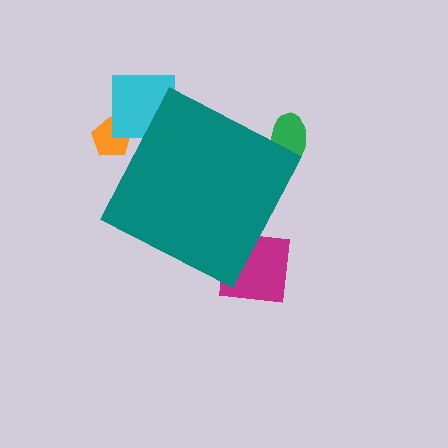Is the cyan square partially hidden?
Yes, the cyan square is partially hidden behind the teal diamond.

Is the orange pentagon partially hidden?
Yes, the orange pentagon is partially hidden behind the teal diamond.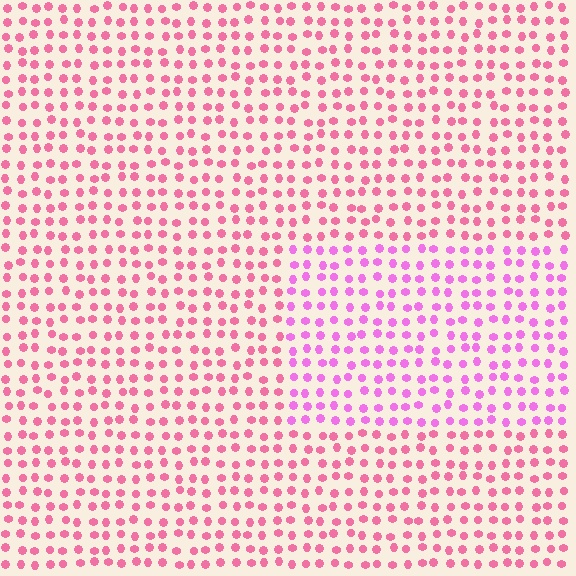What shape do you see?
I see a rectangle.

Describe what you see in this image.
The image is filled with small pink elements in a uniform arrangement. A rectangle-shaped region is visible where the elements are tinted to a slightly different hue, forming a subtle color boundary.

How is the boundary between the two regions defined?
The boundary is defined purely by a slight shift in hue (about 32 degrees). Spacing, size, and orientation are identical on both sides.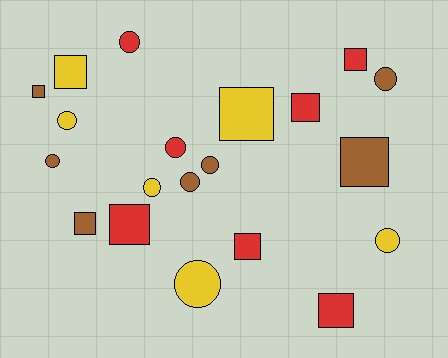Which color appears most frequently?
Red, with 7 objects.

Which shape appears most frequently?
Circle, with 10 objects.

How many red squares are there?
There are 5 red squares.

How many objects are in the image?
There are 20 objects.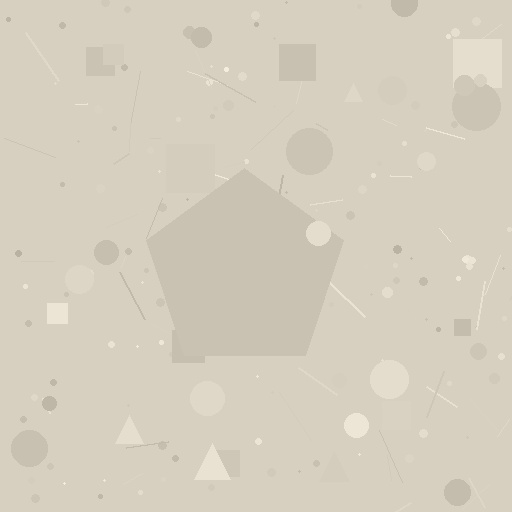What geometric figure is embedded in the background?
A pentagon is embedded in the background.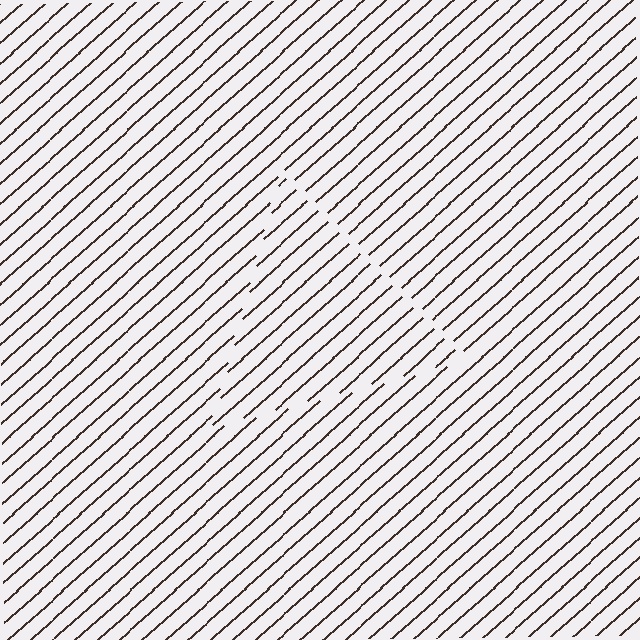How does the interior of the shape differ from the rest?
The interior of the shape contains the same grating, shifted by half a period — the contour is defined by the phase discontinuity where line-ends from the inner and outer gratings abut.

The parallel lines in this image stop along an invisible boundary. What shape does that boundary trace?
An illusory triangle. The interior of the shape contains the same grating, shifted by half a period — the contour is defined by the phase discontinuity where line-ends from the inner and outer gratings abut.